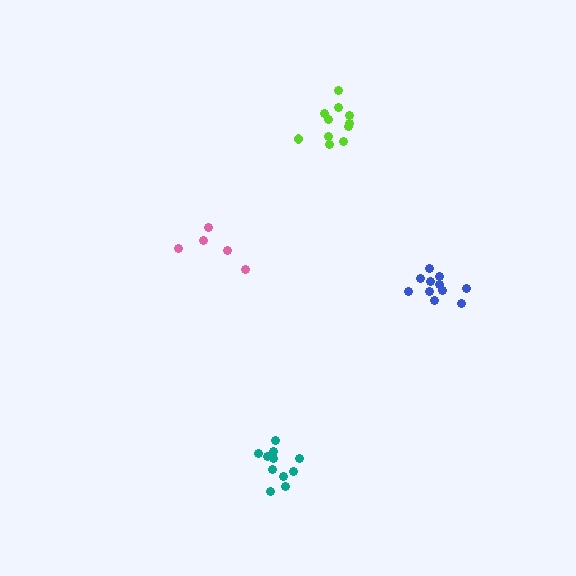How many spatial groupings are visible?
There are 4 spatial groupings.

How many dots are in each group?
Group 1: 11 dots, Group 2: 5 dots, Group 3: 11 dots, Group 4: 11 dots (38 total).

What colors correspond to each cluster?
The clusters are colored: blue, pink, lime, teal.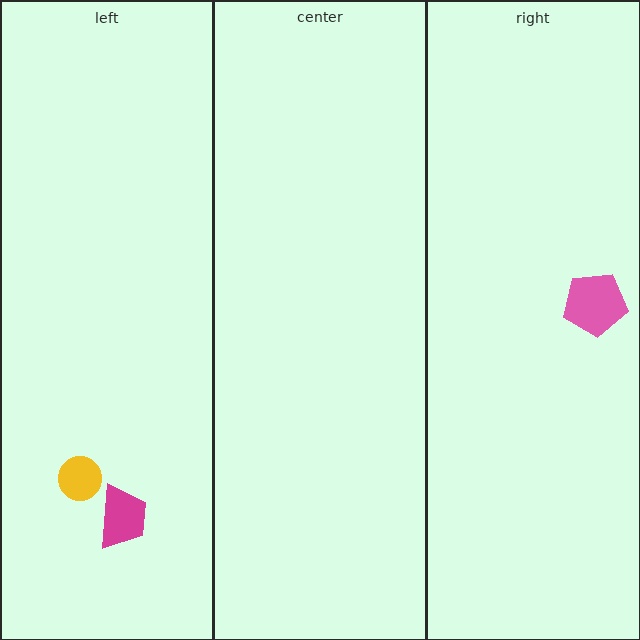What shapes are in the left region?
The magenta trapezoid, the yellow circle.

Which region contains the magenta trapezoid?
The left region.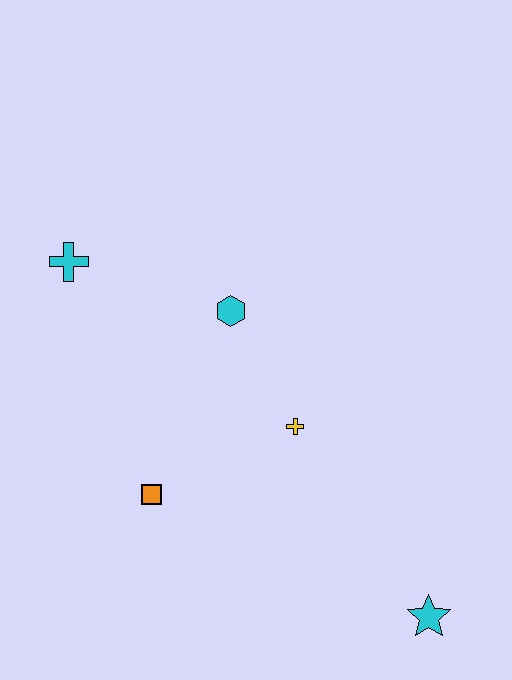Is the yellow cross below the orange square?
No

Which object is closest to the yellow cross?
The cyan hexagon is closest to the yellow cross.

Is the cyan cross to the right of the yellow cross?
No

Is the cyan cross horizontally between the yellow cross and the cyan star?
No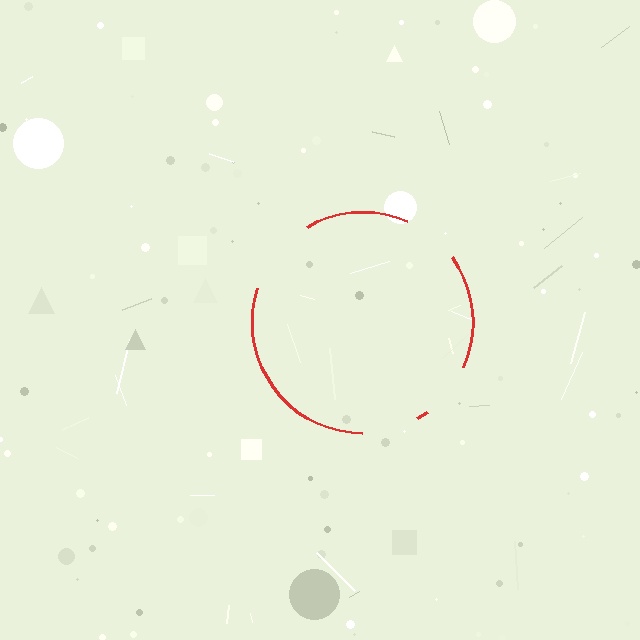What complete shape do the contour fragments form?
The contour fragments form a circle.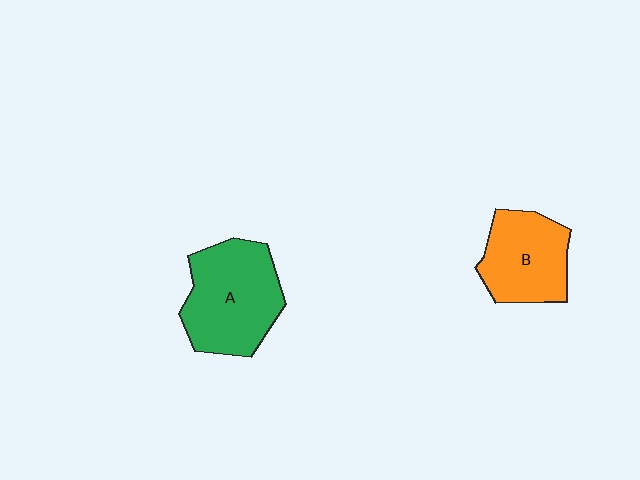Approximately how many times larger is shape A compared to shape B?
Approximately 1.3 times.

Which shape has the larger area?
Shape A (green).